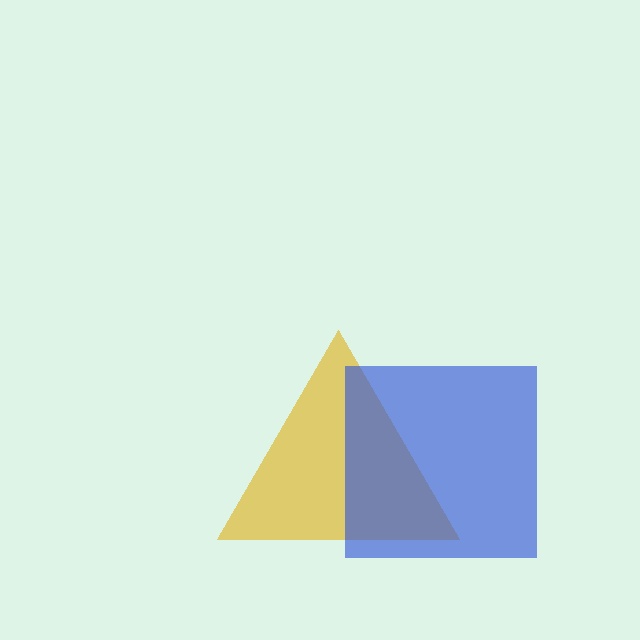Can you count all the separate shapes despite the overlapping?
Yes, there are 2 separate shapes.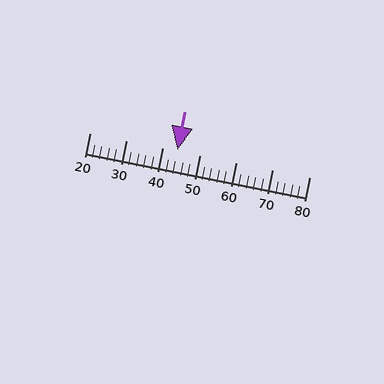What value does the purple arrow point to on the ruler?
The purple arrow points to approximately 44.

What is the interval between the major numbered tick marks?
The major tick marks are spaced 10 units apart.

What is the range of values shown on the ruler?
The ruler shows values from 20 to 80.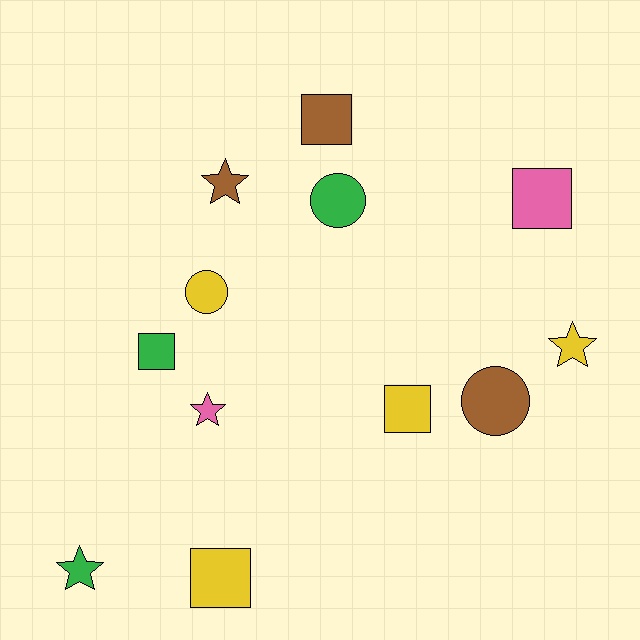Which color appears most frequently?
Yellow, with 4 objects.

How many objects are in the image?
There are 12 objects.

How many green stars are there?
There is 1 green star.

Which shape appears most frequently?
Square, with 5 objects.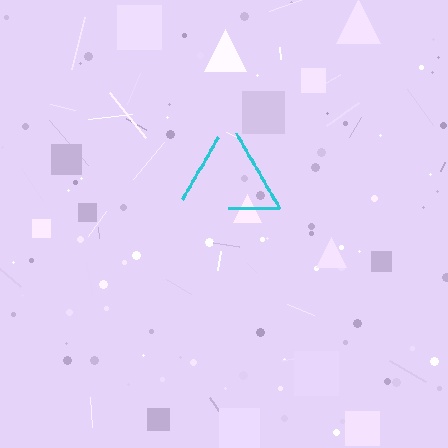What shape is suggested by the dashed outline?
The dashed outline suggests a triangle.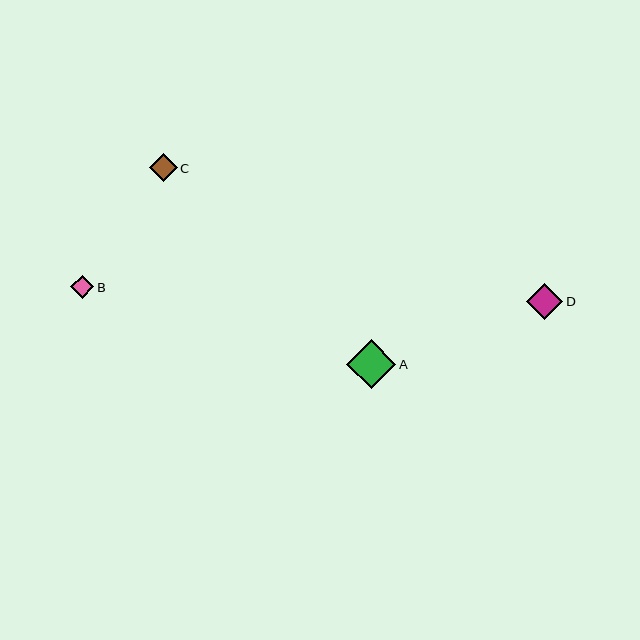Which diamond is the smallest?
Diamond B is the smallest with a size of approximately 23 pixels.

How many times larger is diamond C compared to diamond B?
Diamond C is approximately 1.2 times the size of diamond B.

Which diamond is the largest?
Diamond A is the largest with a size of approximately 49 pixels.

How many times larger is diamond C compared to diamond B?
Diamond C is approximately 1.2 times the size of diamond B.